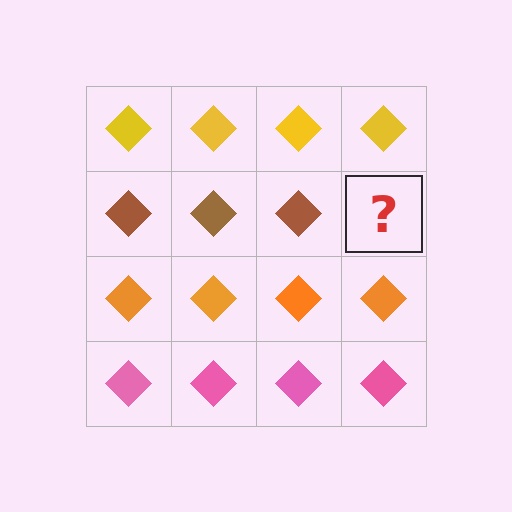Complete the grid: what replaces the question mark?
The question mark should be replaced with a brown diamond.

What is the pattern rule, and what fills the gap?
The rule is that each row has a consistent color. The gap should be filled with a brown diamond.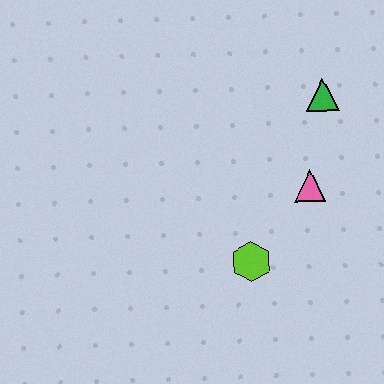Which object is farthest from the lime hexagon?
The green triangle is farthest from the lime hexagon.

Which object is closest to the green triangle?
The pink triangle is closest to the green triangle.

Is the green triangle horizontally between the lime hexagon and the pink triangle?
No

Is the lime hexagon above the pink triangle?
No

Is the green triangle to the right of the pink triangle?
Yes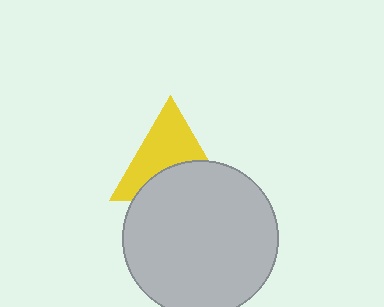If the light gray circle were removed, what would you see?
You would see the complete yellow triangle.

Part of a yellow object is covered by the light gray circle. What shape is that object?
It is a triangle.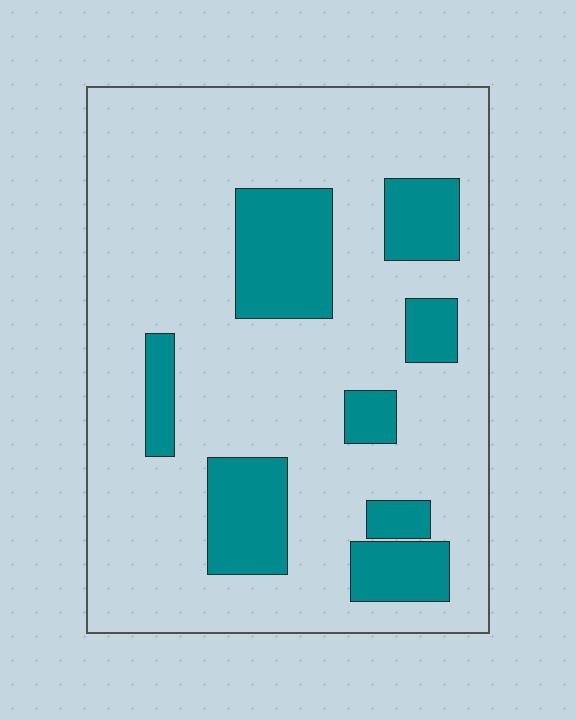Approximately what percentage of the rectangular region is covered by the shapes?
Approximately 20%.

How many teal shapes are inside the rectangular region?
8.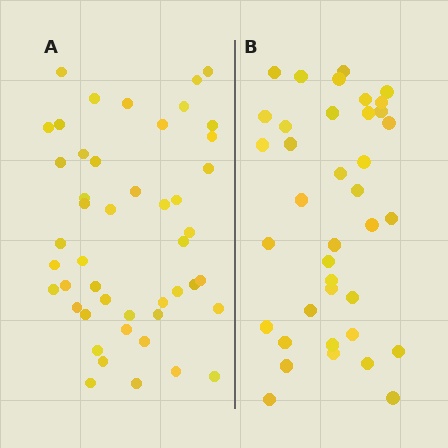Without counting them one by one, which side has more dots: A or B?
Region A (the left region) has more dots.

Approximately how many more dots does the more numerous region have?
Region A has roughly 8 or so more dots than region B.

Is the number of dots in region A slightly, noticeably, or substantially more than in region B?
Region A has only slightly more — the two regions are fairly close. The ratio is roughly 1.2 to 1.